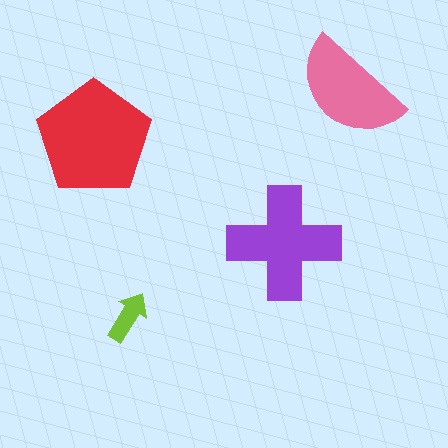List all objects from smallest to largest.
The lime arrow, the pink semicircle, the purple cross, the red pentagon.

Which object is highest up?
The pink semicircle is topmost.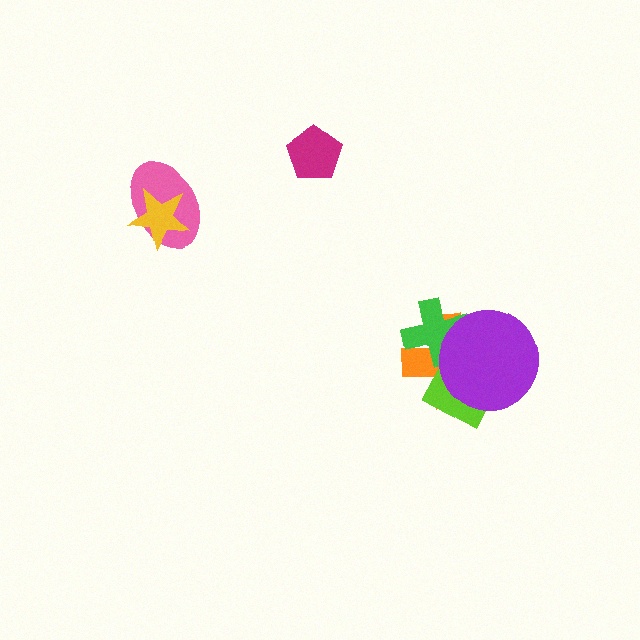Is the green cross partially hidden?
Yes, it is partially covered by another shape.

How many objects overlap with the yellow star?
1 object overlaps with the yellow star.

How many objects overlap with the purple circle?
3 objects overlap with the purple circle.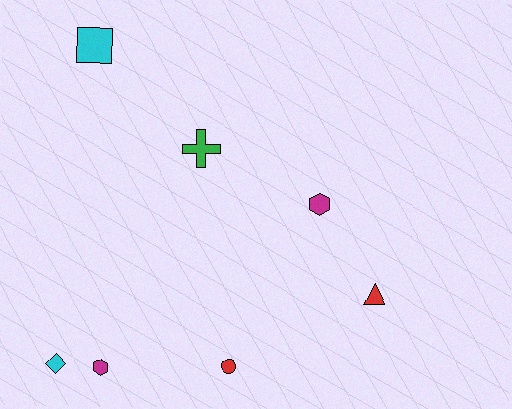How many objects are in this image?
There are 7 objects.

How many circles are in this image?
There is 1 circle.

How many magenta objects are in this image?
There are 2 magenta objects.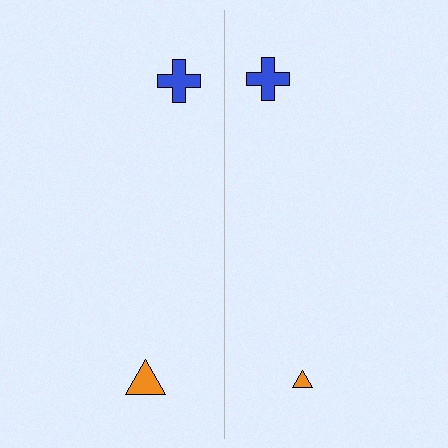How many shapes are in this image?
There are 4 shapes in this image.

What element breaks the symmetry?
The orange triangle on the right side has a different size than its mirror counterpart.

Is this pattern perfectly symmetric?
No, the pattern is not perfectly symmetric. The orange triangle on the right side has a different size than its mirror counterpart.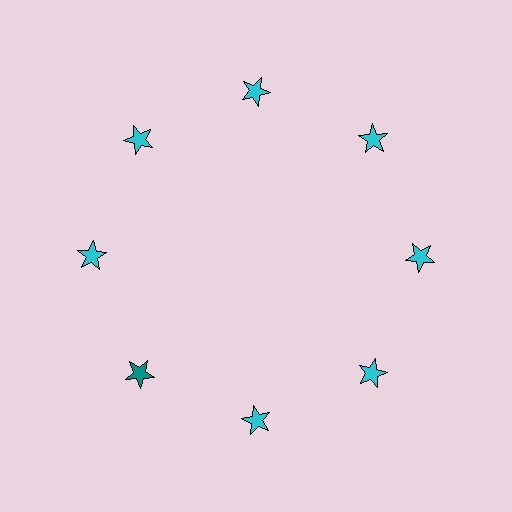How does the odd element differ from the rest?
It has a different color: teal instead of cyan.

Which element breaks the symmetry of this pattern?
The teal star at roughly the 8 o'clock position breaks the symmetry. All other shapes are cyan stars.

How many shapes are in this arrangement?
There are 8 shapes arranged in a ring pattern.